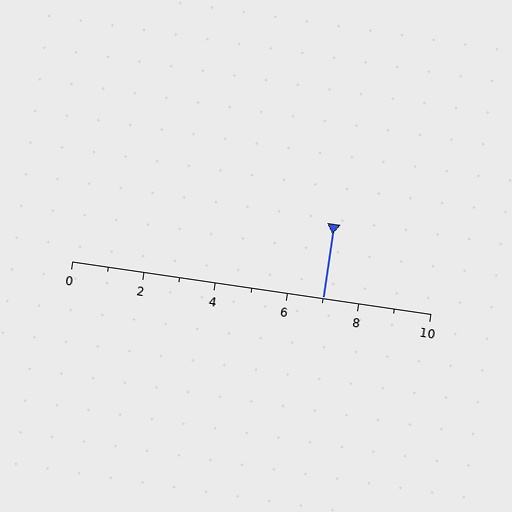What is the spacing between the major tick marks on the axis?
The major ticks are spaced 2 apart.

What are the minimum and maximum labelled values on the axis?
The axis runs from 0 to 10.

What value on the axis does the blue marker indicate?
The marker indicates approximately 7.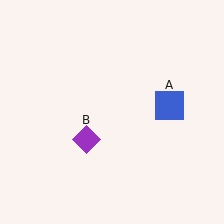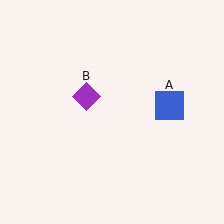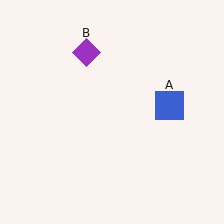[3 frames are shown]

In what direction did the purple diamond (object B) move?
The purple diamond (object B) moved up.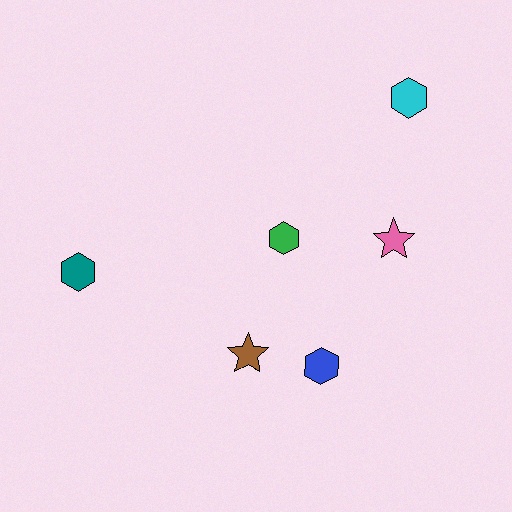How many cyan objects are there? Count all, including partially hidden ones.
There is 1 cyan object.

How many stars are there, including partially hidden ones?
There are 2 stars.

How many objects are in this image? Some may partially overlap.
There are 6 objects.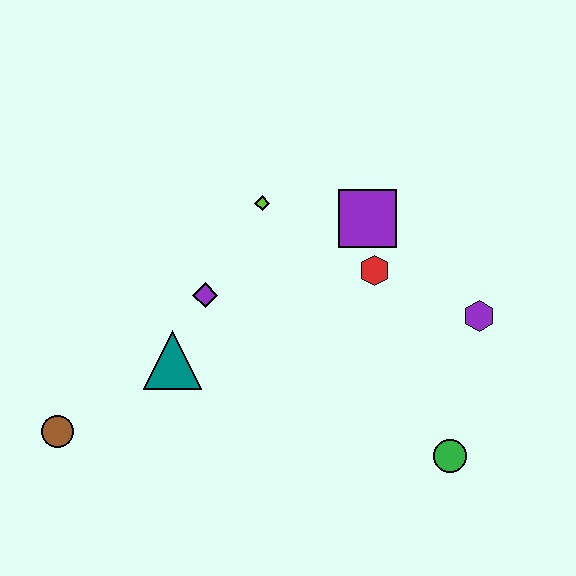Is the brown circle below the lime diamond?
Yes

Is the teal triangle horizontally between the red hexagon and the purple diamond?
No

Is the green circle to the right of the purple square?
Yes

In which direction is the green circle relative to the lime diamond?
The green circle is below the lime diamond.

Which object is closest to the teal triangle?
The purple diamond is closest to the teal triangle.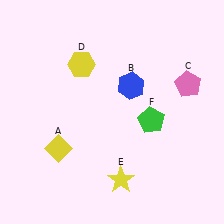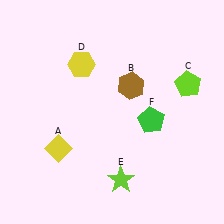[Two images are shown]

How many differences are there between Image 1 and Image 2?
There are 3 differences between the two images.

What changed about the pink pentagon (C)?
In Image 1, C is pink. In Image 2, it changed to lime.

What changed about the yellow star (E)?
In Image 1, E is yellow. In Image 2, it changed to lime.